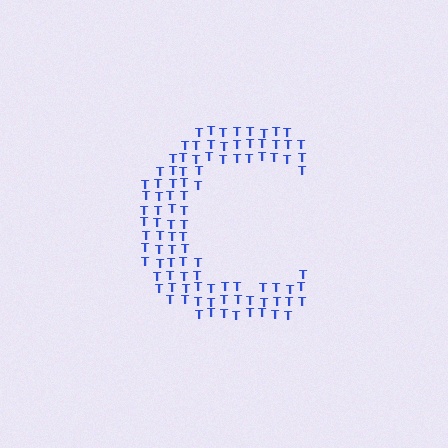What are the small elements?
The small elements are letter T's.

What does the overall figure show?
The overall figure shows the letter C.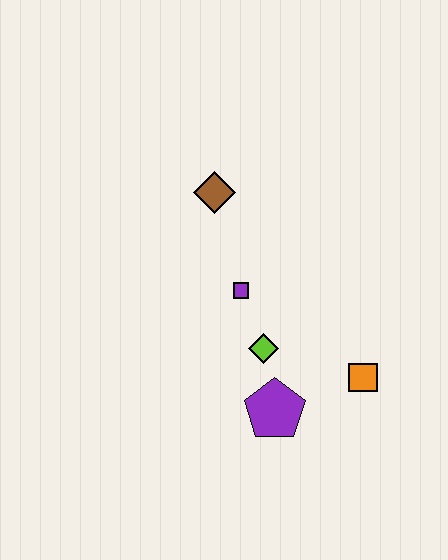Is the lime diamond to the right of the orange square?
No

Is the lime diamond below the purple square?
Yes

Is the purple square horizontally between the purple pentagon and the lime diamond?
No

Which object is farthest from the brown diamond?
The orange square is farthest from the brown diamond.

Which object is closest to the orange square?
The purple pentagon is closest to the orange square.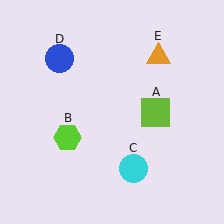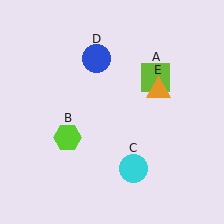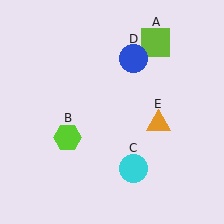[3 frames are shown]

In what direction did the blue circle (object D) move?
The blue circle (object D) moved right.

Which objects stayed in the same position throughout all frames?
Lime hexagon (object B) and cyan circle (object C) remained stationary.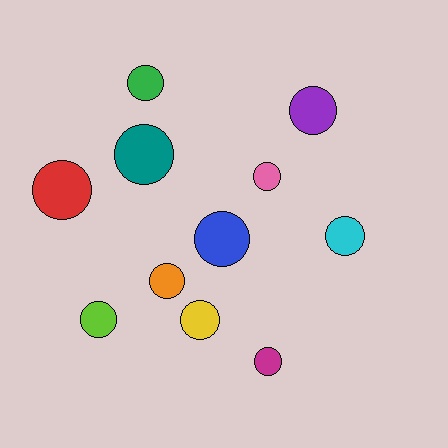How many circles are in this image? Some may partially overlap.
There are 11 circles.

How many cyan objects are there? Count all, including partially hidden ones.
There is 1 cyan object.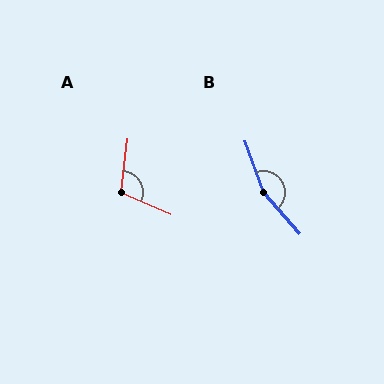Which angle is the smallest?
A, at approximately 106 degrees.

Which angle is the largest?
B, at approximately 158 degrees.